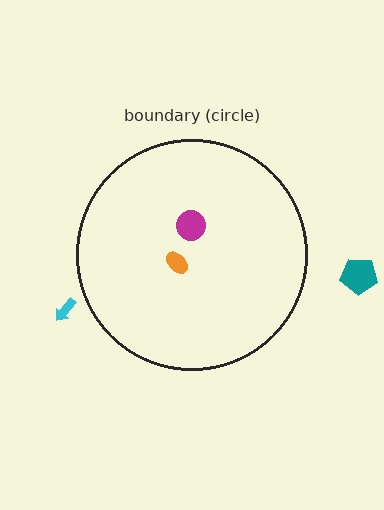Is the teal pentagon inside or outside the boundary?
Outside.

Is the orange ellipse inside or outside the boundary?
Inside.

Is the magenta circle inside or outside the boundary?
Inside.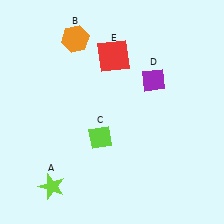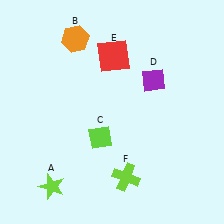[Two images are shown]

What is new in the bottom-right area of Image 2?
A lime cross (F) was added in the bottom-right area of Image 2.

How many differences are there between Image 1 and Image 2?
There is 1 difference between the two images.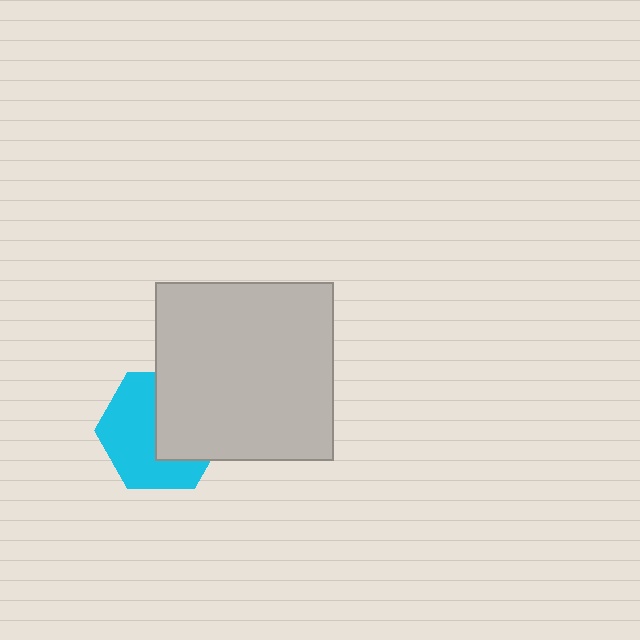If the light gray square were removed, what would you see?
You would see the complete cyan hexagon.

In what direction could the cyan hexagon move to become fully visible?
The cyan hexagon could move left. That would shift it out from behind the light gray square entirely.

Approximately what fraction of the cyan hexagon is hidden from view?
Roughly 44% of the cyan hexagon is hidden behind the light gray square.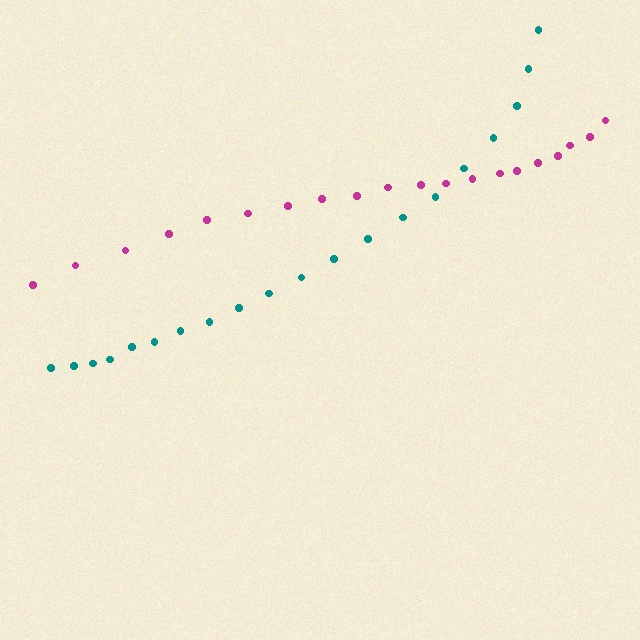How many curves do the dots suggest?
There are 2 distinct paths.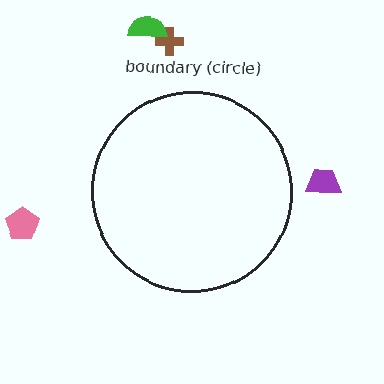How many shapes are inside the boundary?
0 inside, 4 outside.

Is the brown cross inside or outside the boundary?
Outside.